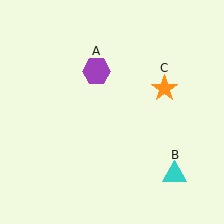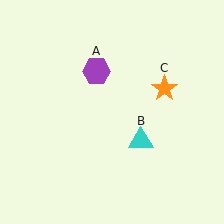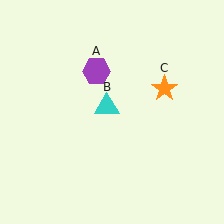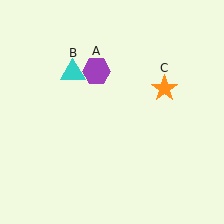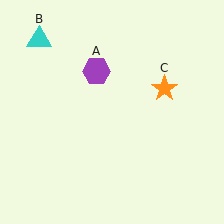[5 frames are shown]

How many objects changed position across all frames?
1 object changed position: cyan triangle (object B).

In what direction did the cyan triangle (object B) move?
The cyan triangle (object B) moved up and to the left.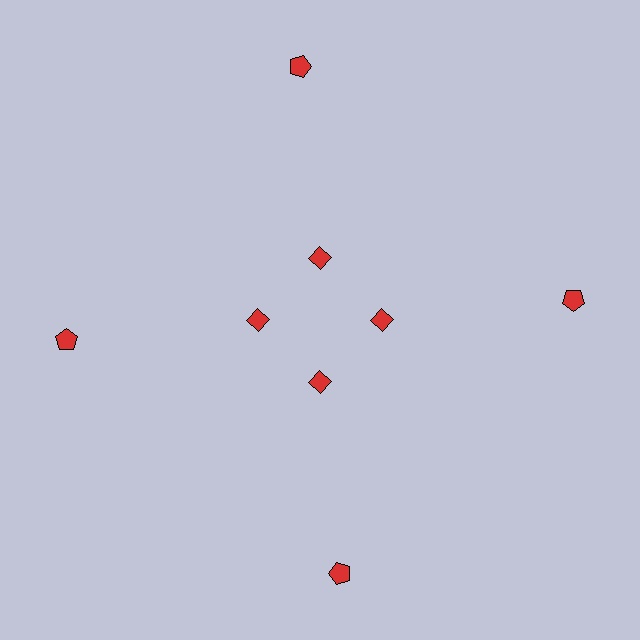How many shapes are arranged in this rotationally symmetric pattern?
There are 8 shapes, arranged in 4 groups of 2.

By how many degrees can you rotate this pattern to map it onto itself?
The pattern maps onto itself every 90 degrees of rotation.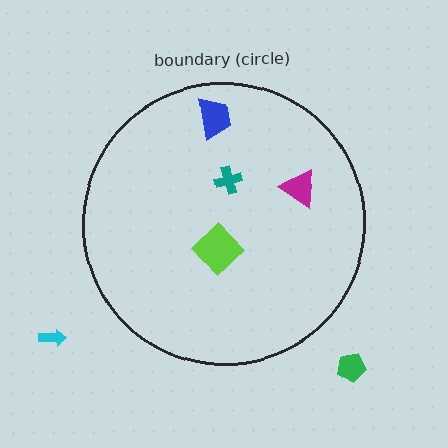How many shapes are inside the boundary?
4 inside, 2 outside.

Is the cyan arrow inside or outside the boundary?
Outside.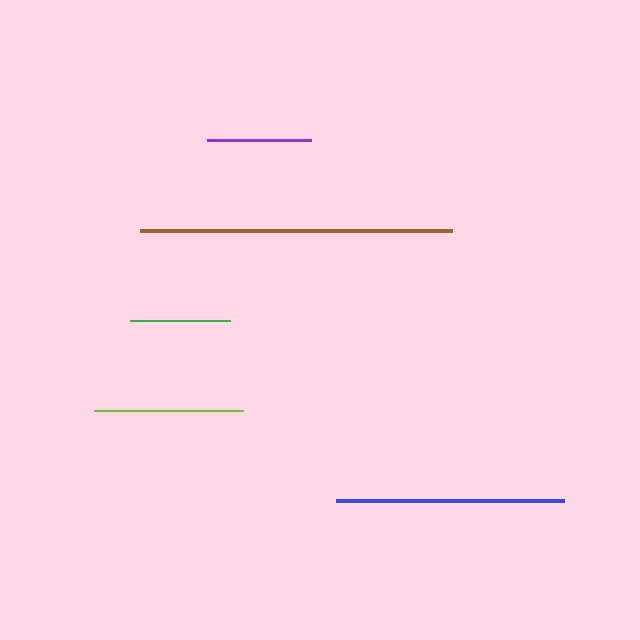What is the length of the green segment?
The green segment is approximately 100 pixels long.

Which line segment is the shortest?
The green line is the shortest at approximately 100 pixels.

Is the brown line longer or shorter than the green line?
The brown line is longer than the green line.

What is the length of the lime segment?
The lime segment is approximately 149 pixels long.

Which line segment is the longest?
The brown line is the longest at approximately 312 pixels.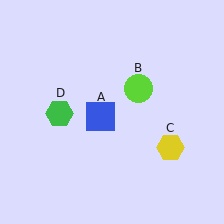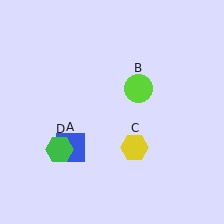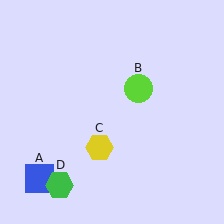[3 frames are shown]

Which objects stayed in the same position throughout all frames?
Lime circle (object B) remained stationary.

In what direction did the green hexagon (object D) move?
The green hexagon (object D) moved down.